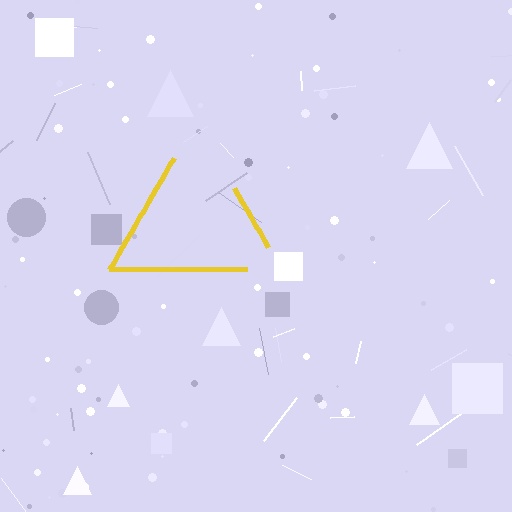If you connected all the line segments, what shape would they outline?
They would outline a triangle.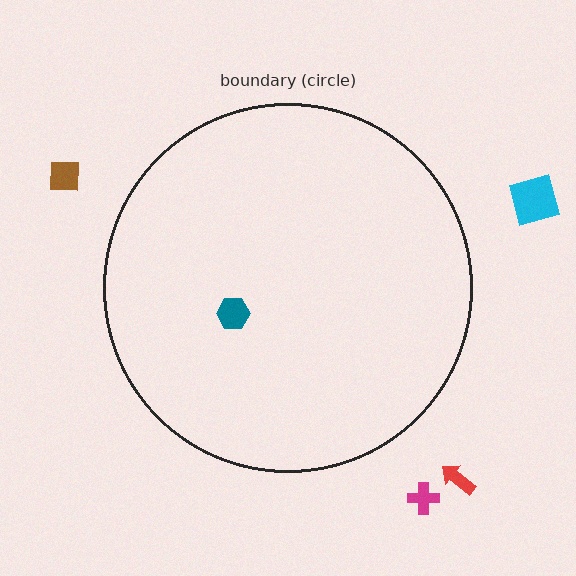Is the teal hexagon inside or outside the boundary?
Inside.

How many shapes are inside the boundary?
1 inside, 4 outside.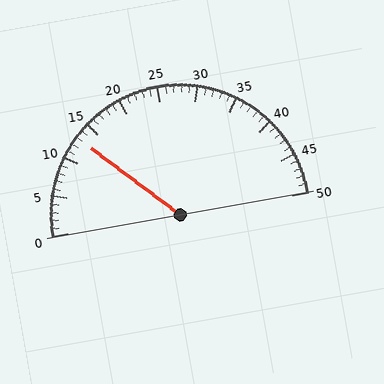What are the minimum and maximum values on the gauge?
The gauge ranges from 0 to 50.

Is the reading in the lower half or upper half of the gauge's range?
The reading is in the lower half of the range (0 to 50).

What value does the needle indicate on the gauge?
The needle indicates approximately 13.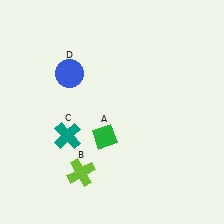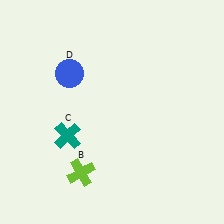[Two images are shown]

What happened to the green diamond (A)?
The green diamond (A) was removed in Image 2. It was in the bottom-left area of Image 1.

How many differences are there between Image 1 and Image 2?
There is 1 difference between the two images.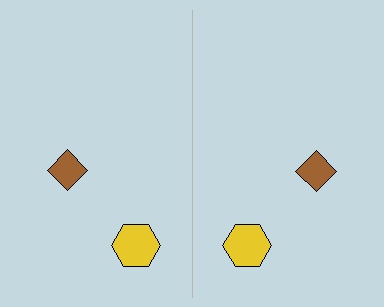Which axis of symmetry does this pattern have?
The pattern has a vertical axis of symmetry running through the center of the image.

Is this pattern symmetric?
Yes, this pattern has bilateral (reflection) symmetry.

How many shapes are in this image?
There are 4 shapes in this image.